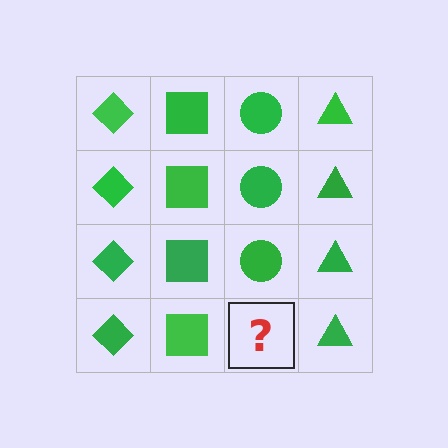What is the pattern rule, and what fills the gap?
The rule is that each column has a consistent shape. The gap should be filled with a green circle.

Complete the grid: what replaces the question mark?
The question mark should be replaced with a green circle.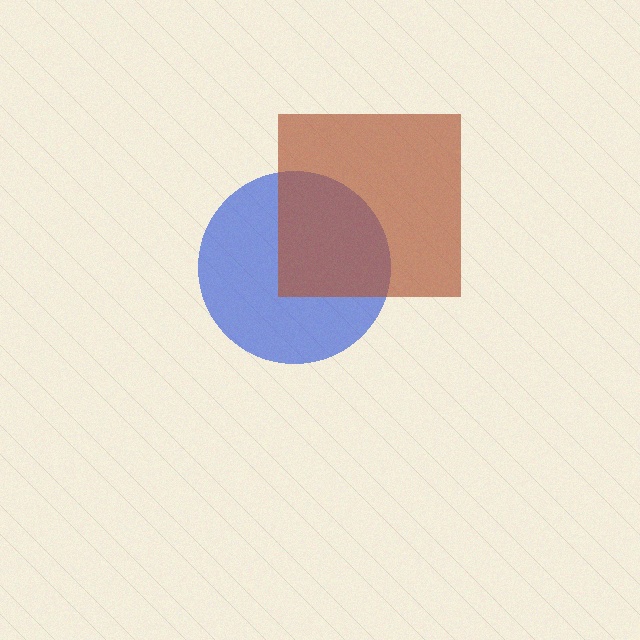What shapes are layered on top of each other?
The layered shapes are: a blue circle, a brown square.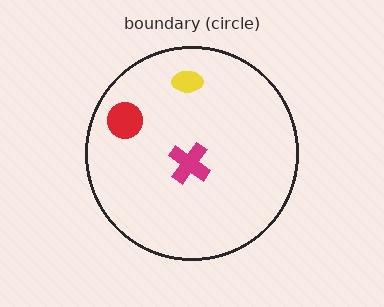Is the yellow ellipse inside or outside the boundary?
Inside.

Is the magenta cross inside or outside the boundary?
Inside.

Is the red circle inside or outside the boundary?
Inside.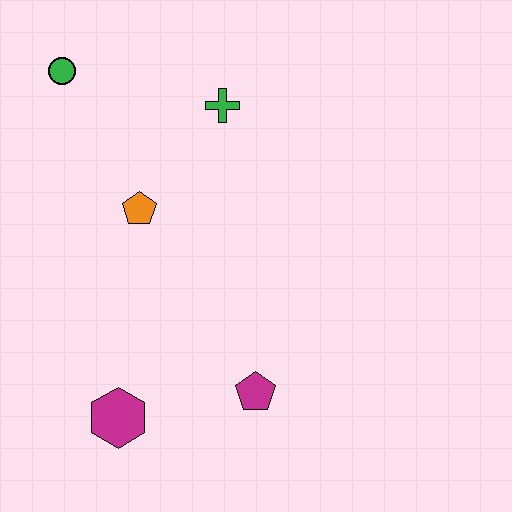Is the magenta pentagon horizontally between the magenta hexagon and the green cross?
No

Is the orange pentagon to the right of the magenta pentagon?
No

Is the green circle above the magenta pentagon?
Yes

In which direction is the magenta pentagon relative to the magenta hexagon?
The magenta pentagon is to the right of the magenta hexagon.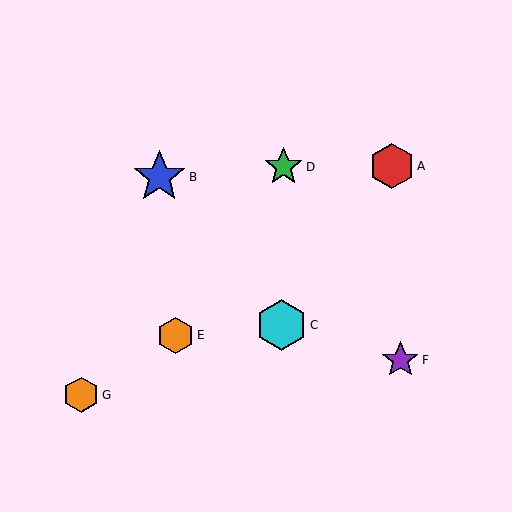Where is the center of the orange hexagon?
The center of the orange hexagon is at (81, 395).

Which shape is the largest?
The blue star (labeled B) is the largest.